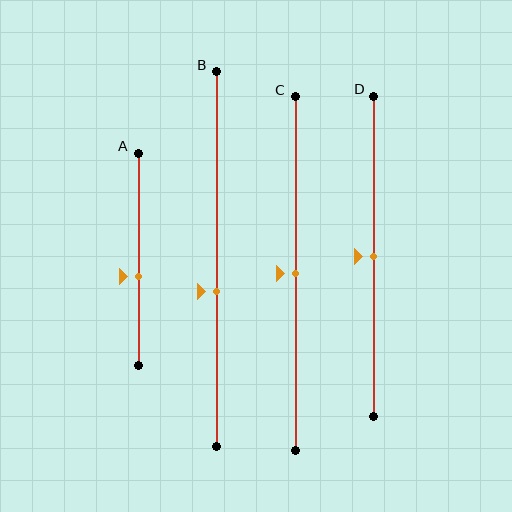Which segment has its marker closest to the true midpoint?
Segment C has its marker closest to the true midpoint.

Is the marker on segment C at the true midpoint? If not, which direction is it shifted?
Yes, the marker on segment C is at the true midpoint.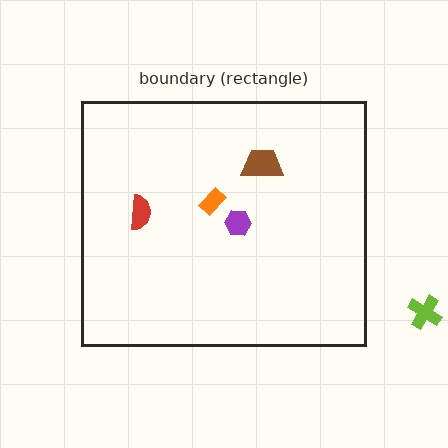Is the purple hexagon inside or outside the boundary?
Inside.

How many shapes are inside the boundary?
4 inside, 1 outside.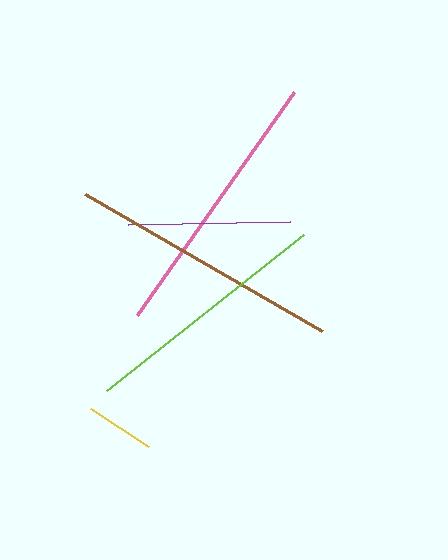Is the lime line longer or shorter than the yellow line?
The lime line is longer than the yellow line.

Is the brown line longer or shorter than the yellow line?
The brown line is longer than the yellow line.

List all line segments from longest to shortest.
From longest to shortest: brown, pink, lime, purple, yellow.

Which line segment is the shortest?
The yellow line is the shortest at approximately 70 pixels.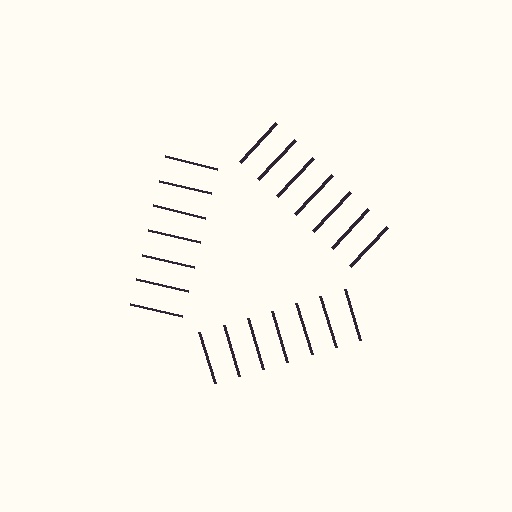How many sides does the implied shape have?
3 sides — the line-ends trace a triangle.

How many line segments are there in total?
21 — 7 along each of the 3 edges.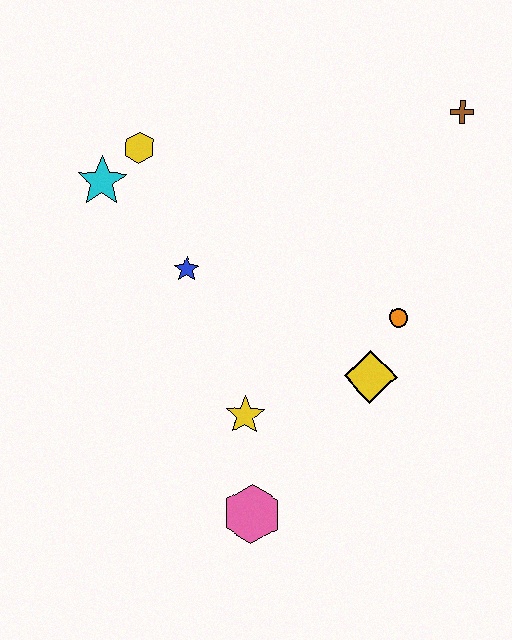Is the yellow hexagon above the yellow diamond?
Yes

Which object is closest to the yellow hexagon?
The cyan star is closest to the yellow hexagon.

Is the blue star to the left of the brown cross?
Yes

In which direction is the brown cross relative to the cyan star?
The brown cross is to the right of the cyan star.